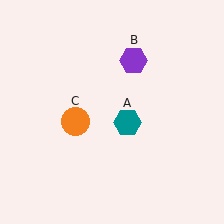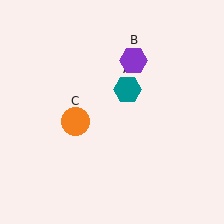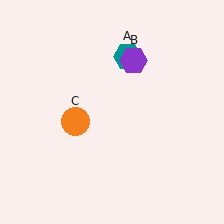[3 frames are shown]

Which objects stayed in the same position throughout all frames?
Purple hexagon (object B) and orange circle (object C) remained stationary.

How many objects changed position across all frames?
1 object changed position: teal hexagon (object A).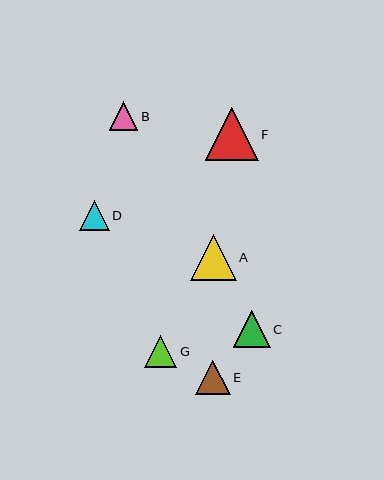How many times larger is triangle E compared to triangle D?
Triangle E is approximately 1.2 times the size of triangle D.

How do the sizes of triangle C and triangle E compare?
Triangle C and triangle E are approximately the same size.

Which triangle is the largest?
Triangle F is the largest with a size of approximately 53 pixels.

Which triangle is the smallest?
Triangle B is the smallest with a size of approximately 28 pixels.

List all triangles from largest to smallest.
From largest to smallest: F, A, C, E, G, D, B.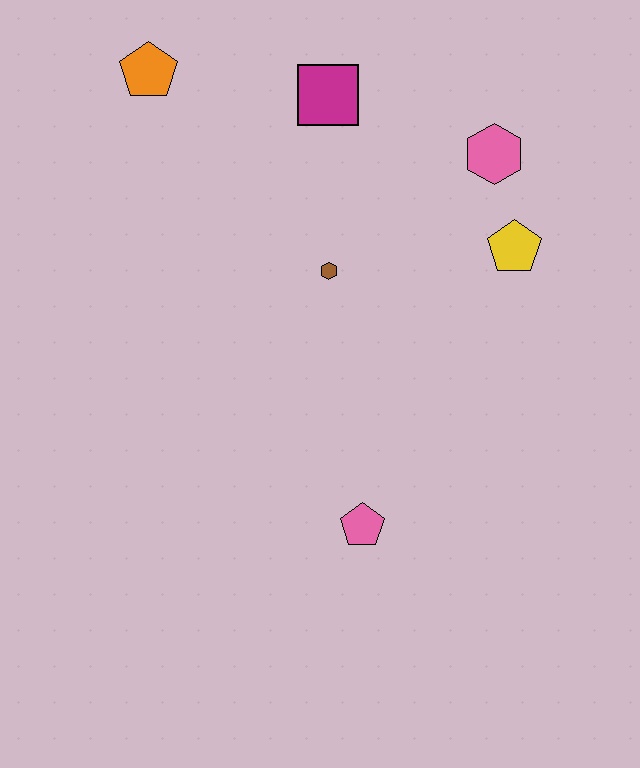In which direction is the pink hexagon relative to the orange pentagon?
The pink hexagon is to the right of the orange pentagon.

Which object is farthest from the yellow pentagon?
The orange pentagon is farthest from the yellow pentagon.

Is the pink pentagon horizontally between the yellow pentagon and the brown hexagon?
Yes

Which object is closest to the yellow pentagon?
The pink hexagon is closest to the yellow pentagon.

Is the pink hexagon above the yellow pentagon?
Yes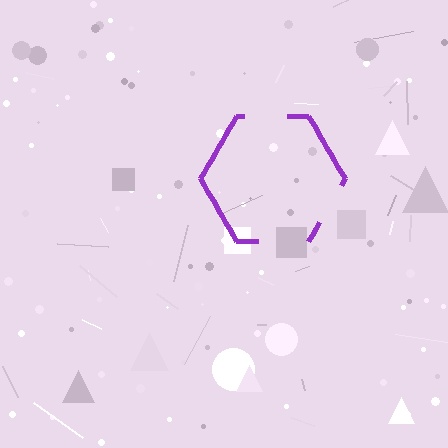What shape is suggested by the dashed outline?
The dashed outline suggests a hexagon.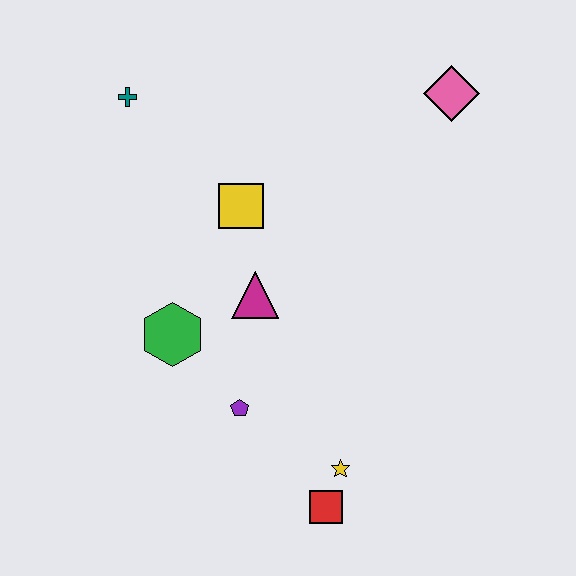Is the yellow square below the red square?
No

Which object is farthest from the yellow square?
The red square is farthest from the yellow square.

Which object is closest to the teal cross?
The yellow square is closest to the teal cross.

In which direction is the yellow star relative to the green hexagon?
The yellow star is to the right of the green hexagon.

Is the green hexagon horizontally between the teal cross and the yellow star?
Yes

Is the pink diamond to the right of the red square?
Yes